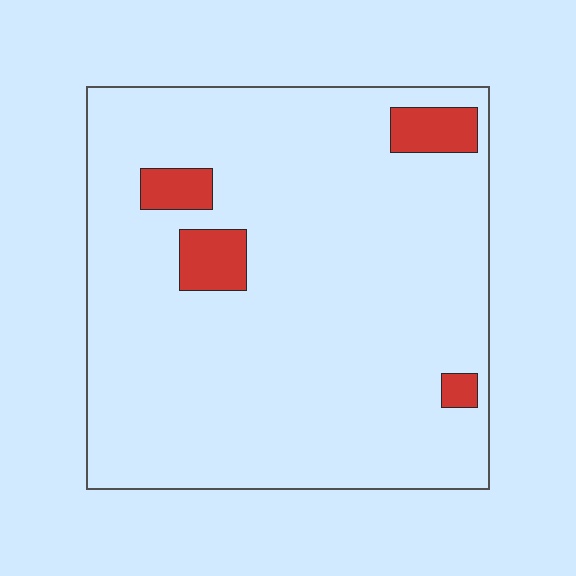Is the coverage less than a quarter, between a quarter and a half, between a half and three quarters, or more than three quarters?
Less than a quarter.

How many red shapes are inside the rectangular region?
4.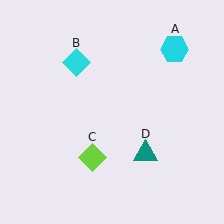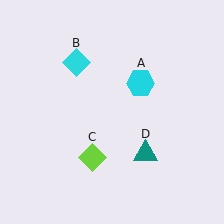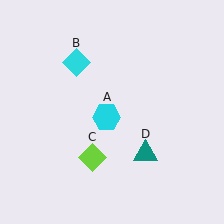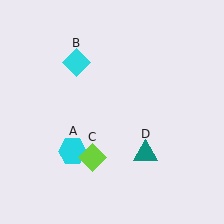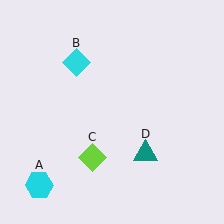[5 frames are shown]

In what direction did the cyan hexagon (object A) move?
The cyan hexagon (object A) moved down and to the left.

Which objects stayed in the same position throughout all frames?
Cyan diamond (object B) and lime diamond (object C) and teal triangle (object D) remained stationary.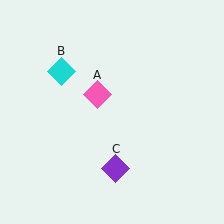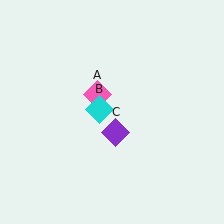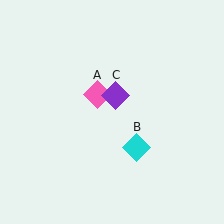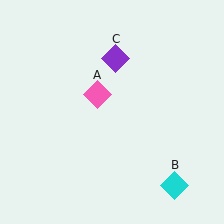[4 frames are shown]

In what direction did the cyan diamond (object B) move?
The cyan diamond (object B) moved down and to the right.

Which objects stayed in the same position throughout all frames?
Pink diamond (object A) remained stationary.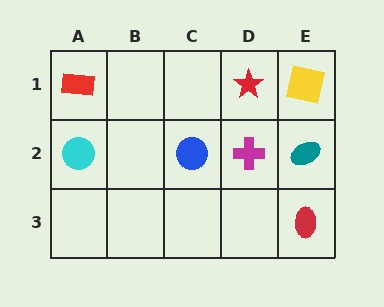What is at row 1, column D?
A red star.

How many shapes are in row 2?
4 shapes.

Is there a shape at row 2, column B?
No, that cell is empty.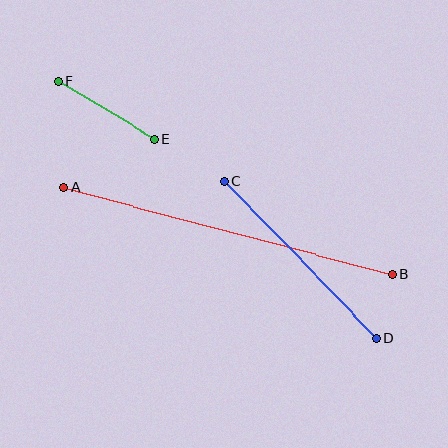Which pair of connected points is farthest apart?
Points A and B are farthest apart.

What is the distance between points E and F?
The distance is approximately 112 pixels.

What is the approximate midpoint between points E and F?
The midpoint is at approximately (106, 110) pixels.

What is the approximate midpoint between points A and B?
The midpoint is at approximately (228, 231) pixels.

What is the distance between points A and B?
The distance is approximately 339 pixels.